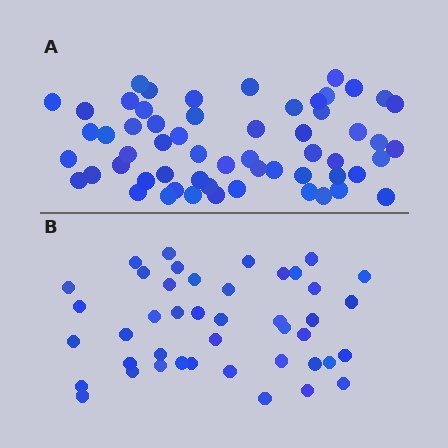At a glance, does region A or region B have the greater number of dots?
Region A (the top region) has more dots.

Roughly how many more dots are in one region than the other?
Region A has approximately 15 more dots than region B.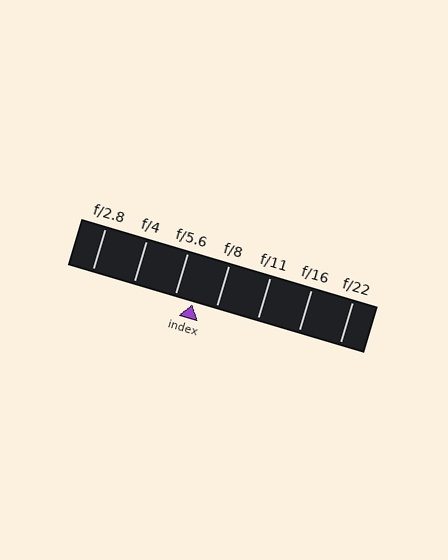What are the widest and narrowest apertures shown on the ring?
The widest aperture shown is f/2.8 and the narrowest is f/22.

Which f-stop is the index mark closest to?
The index mark is closest to f/5.6.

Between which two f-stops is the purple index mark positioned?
The index mark is between f/5.6 and f/8.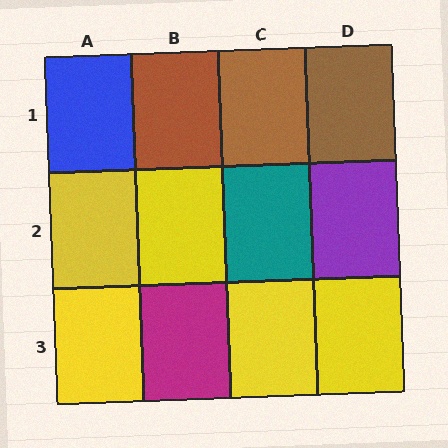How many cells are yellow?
5 cells are yellow.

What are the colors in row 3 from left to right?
Yellow, magenta, yellow, yellow.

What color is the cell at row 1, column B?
Brown.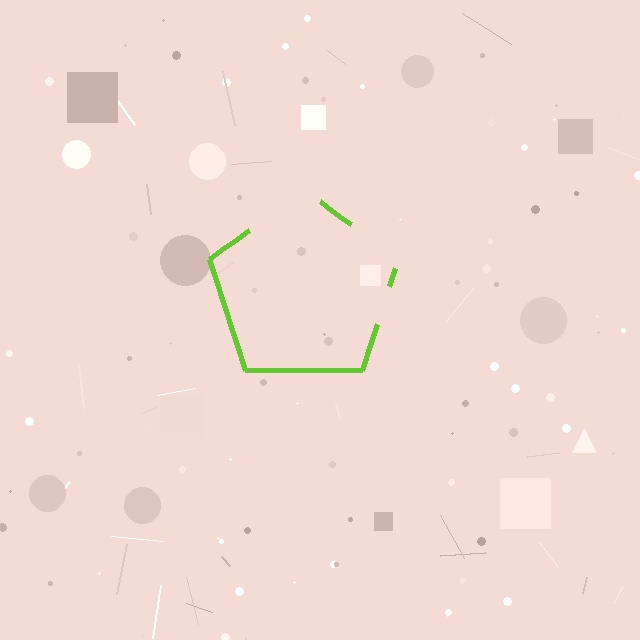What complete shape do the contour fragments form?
The contour fragments form a pentagon.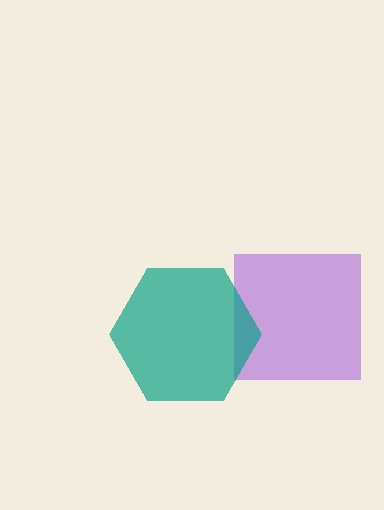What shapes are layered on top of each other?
The layered shapes are: a purple square, a teal hexagon.